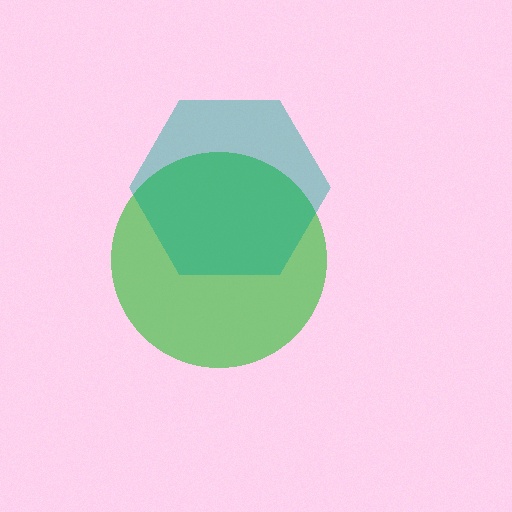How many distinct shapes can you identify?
There are 2 distinct shapes: a green circle, a teal hexagon.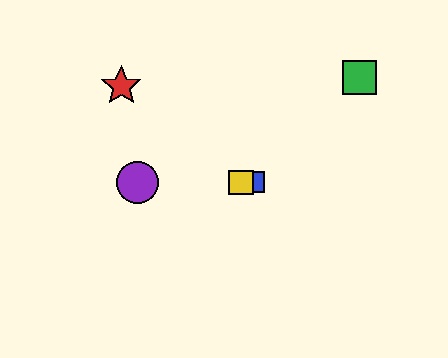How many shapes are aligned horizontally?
3 shapes (the blue square, the yellow square, the purple circle) are aligned horizontally.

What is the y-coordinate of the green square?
The green square is at y≈77.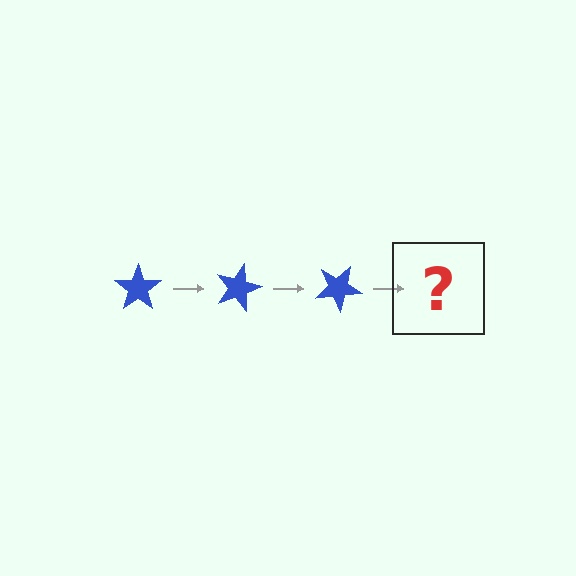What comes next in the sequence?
The next element should be a blue star rotated 45 degrees.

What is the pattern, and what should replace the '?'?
The pattern is that the star rotates 15 degrees each step. The '?' should be a blue star rotated 45 degrees.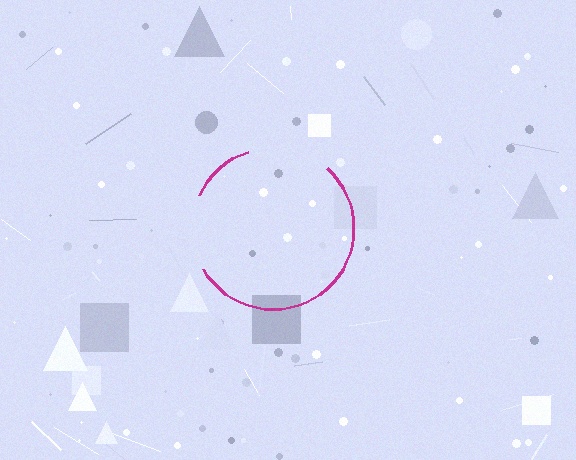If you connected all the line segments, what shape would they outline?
They would outline a circle.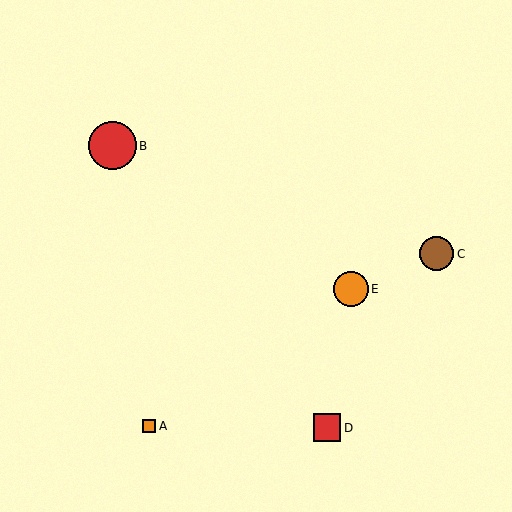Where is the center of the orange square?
The center of the orange square is at (149, 426).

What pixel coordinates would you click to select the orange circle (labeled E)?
Click at (351, 289) to select the orange circle E.